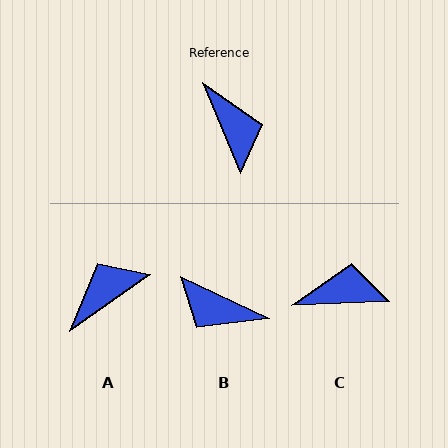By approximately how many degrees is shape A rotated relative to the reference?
Approximately 103 degrees counter-clockwise.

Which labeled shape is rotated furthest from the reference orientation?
B, about 138 degrees away.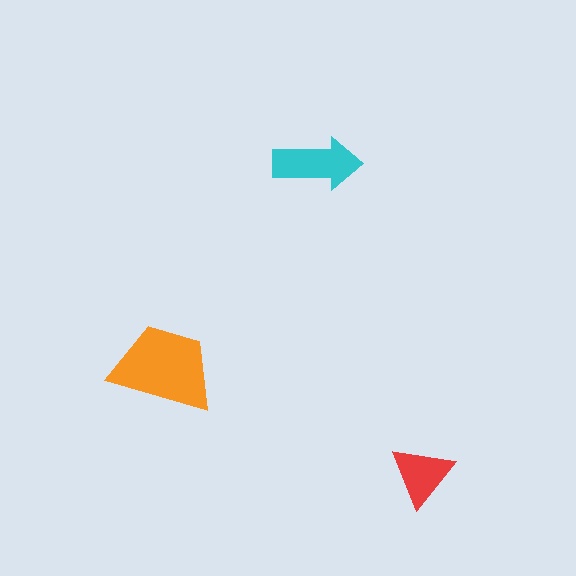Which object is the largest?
The orange trapezoid.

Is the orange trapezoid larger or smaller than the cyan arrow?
Larger.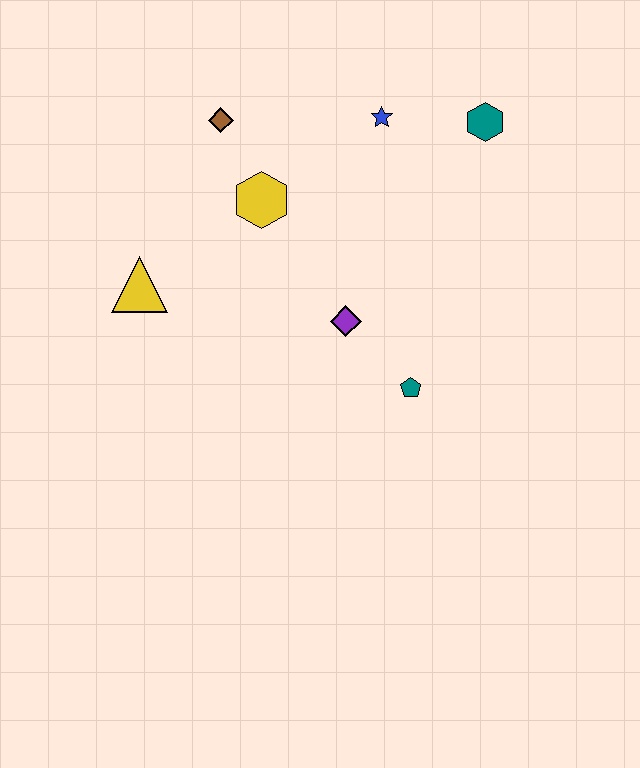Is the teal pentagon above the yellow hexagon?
No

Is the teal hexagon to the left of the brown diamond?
No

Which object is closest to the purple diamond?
The teal pentagon is closest to the purple diamond.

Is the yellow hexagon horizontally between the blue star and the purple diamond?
No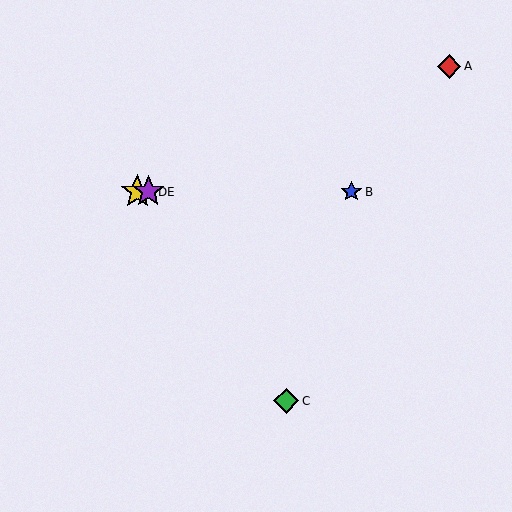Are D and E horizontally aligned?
Yes, both are at y≈192.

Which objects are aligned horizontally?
Objects B, D, E are aligned horizontally.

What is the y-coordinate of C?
Object C is at y≈401.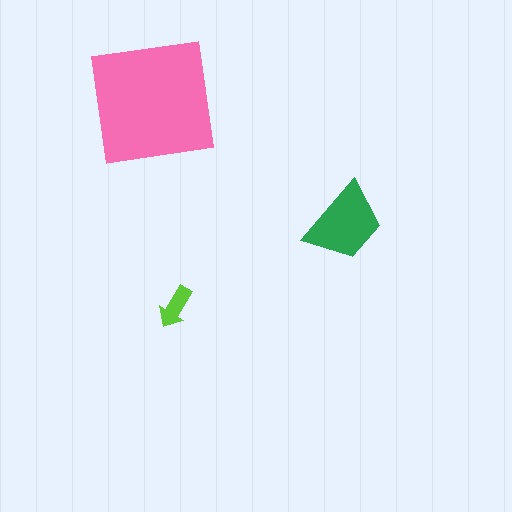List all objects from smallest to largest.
The lime arrow, the green trapezoid, the pink square.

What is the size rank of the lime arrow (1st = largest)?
3rd.